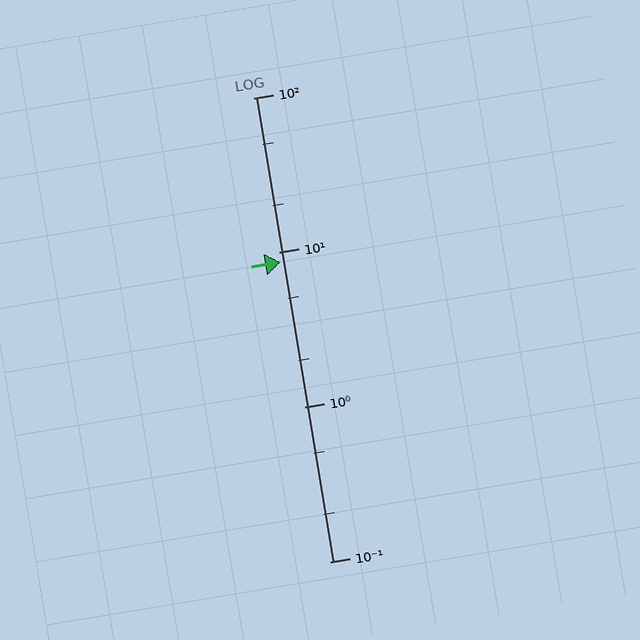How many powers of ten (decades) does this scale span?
The scale spans 3 decades, from 0.1 to 100.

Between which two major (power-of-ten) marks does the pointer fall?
The pointer is between 1 and 10.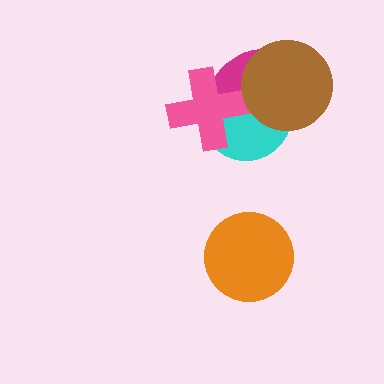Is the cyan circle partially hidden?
Yes, it is partially covered by another shape.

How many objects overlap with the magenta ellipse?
3 objects overlap with the magenta ellipse.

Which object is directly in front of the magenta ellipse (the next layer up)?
The pink cross is directly in front of the magenta ellipse.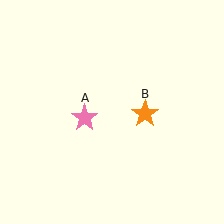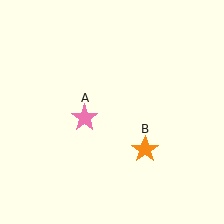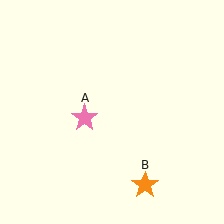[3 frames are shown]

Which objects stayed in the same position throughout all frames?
Pink star (object A) remained stationary.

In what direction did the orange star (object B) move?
The orange star (object B) moved down.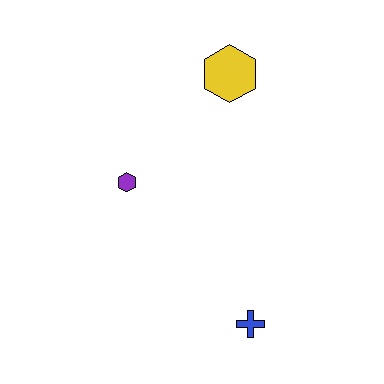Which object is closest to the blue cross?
The purple hexagon is closest to the blue cross.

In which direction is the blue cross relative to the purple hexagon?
The blue cross is below the purple hexagon.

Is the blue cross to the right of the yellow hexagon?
Yes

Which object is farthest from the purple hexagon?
The blue cross is farthest from the purple hexagon.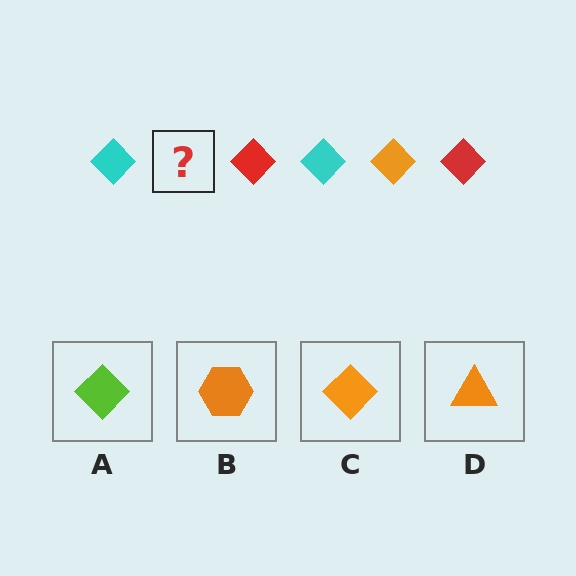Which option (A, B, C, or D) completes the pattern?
C.